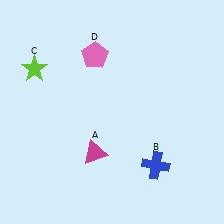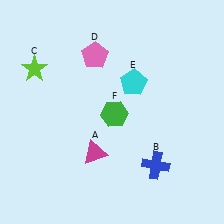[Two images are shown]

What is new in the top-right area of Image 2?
A cyan pentagon (E) was added in the top-right area of Image 2.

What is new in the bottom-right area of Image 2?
A green hexagon (F) was added in the bottom-right area of Image 2.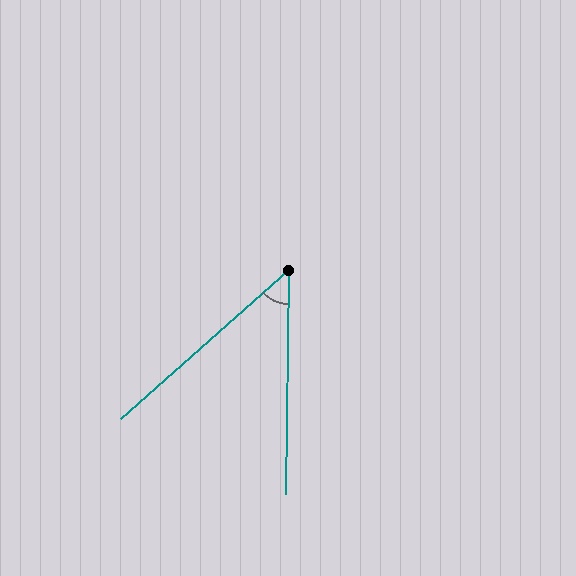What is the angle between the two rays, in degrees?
Approximately 48 degrees.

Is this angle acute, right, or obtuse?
It is acute.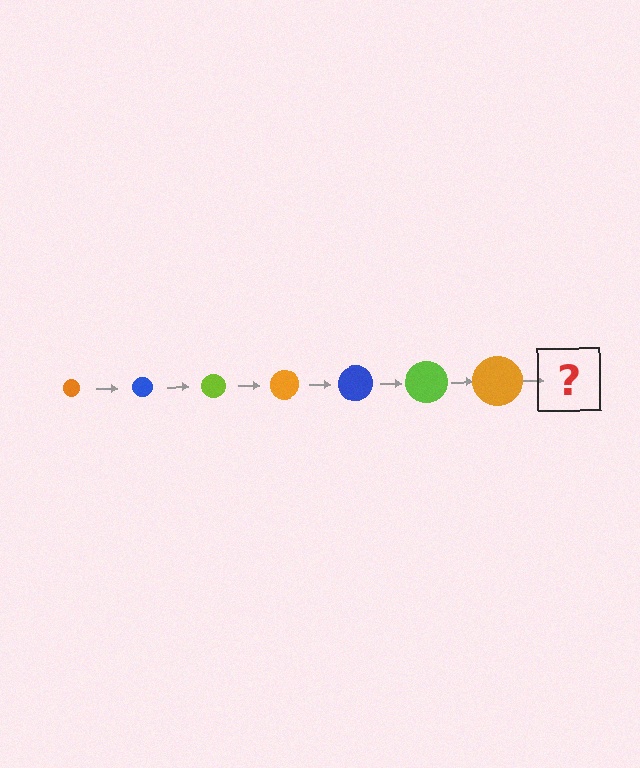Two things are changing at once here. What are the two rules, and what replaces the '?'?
The two rules are that the circle grows larger each step and the color cycles through orange, blue, and lime. The '?' should be a blue circle, larger than the previous one.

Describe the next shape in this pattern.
It should be a blue circle, larger than the previous one.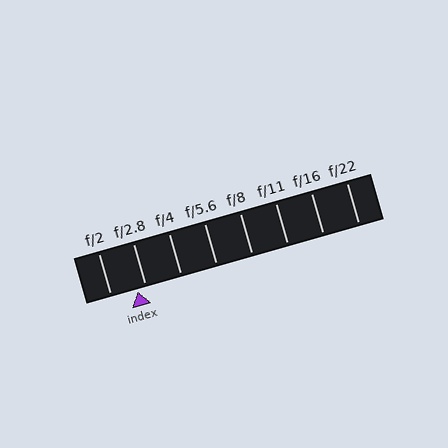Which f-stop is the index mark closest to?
The index mark is closest to f/2.8.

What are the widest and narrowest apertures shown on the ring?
The widest aperture shown is f/2 and the narrowest is f/22.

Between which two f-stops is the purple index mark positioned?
The index mark is between f/2 and f/2.8.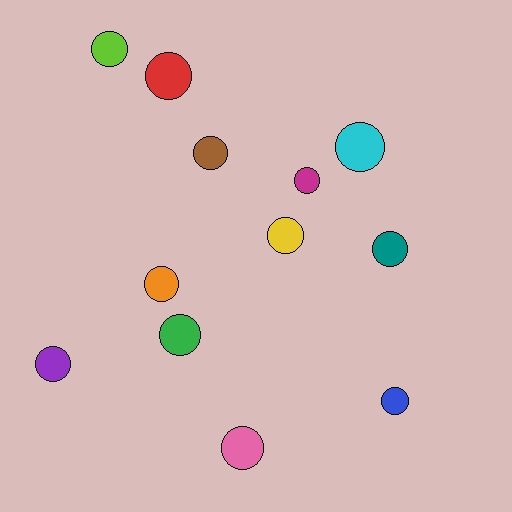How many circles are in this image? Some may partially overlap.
There are 12 circles.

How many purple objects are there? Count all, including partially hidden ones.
There is 1 purple object.